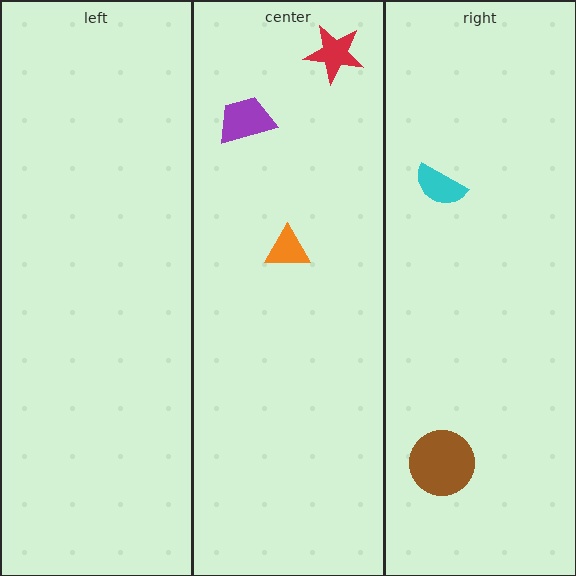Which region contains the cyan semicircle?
The right region.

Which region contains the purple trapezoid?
The center region.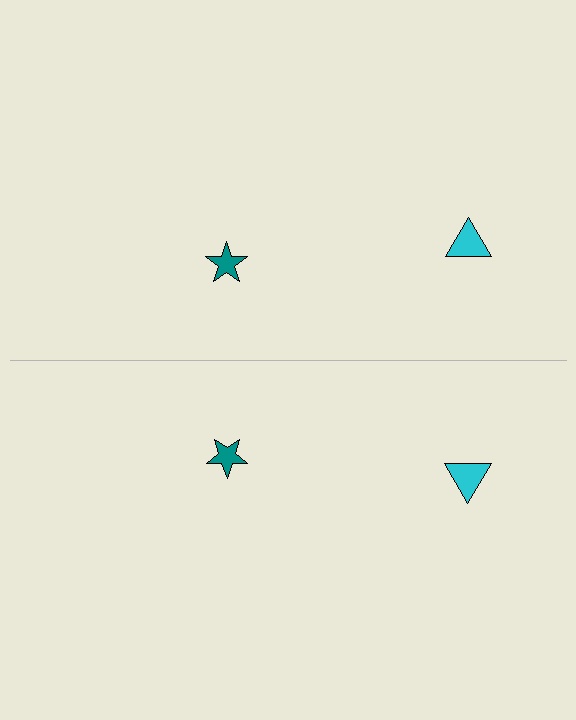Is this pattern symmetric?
Yes, this pattern has bilateral (reflection) symmetry.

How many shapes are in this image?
There are 4 shapes in this image.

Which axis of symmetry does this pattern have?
The pattern has a horizontal axis of symmetry running through the center of the image.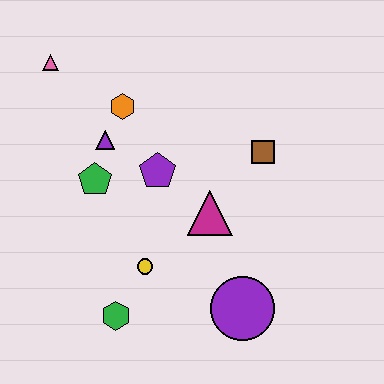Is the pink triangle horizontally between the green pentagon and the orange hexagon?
No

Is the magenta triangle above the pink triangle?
No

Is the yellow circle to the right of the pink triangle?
Yes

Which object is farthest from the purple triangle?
The purple circle is farthest from the purple triangle.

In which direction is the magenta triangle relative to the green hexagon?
The magenta triangle is above the green hexagon.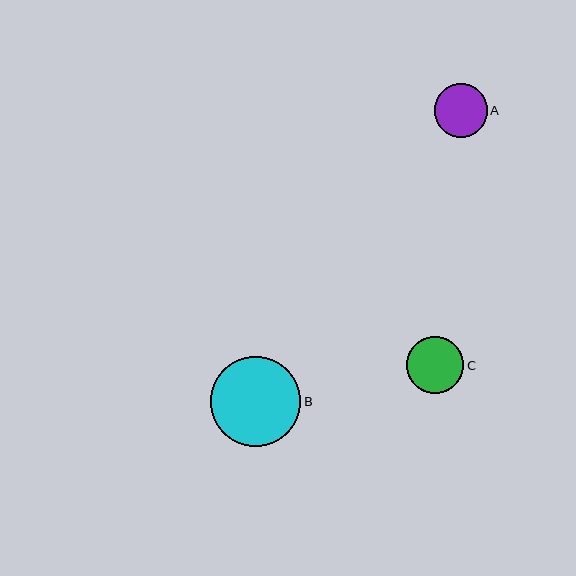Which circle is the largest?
Circle B is the largest with a size of approximately 90 pixels.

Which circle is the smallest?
Circle A is the smallest with a size of approximately 53 pixels.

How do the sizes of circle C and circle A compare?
Circle C and circle A are approximately the same size.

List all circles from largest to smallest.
From largest to smallest: B, C, A.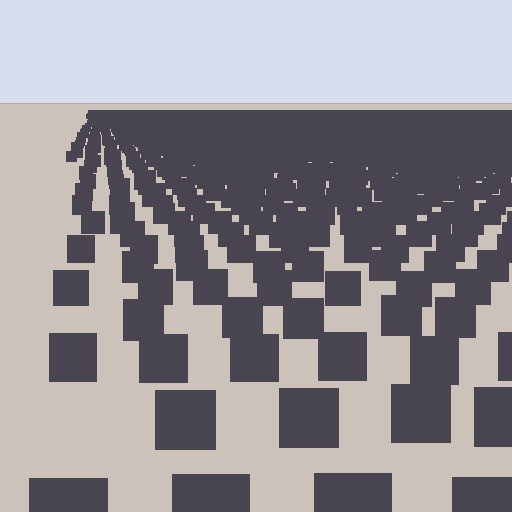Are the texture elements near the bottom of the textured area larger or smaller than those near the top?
Larger. Near the bottom, elements are closer to the viewer and appear at a bigger on-screen size.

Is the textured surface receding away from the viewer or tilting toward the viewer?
The surface is receding away from the viewer. Texture elements get smaller and denser toward the top.